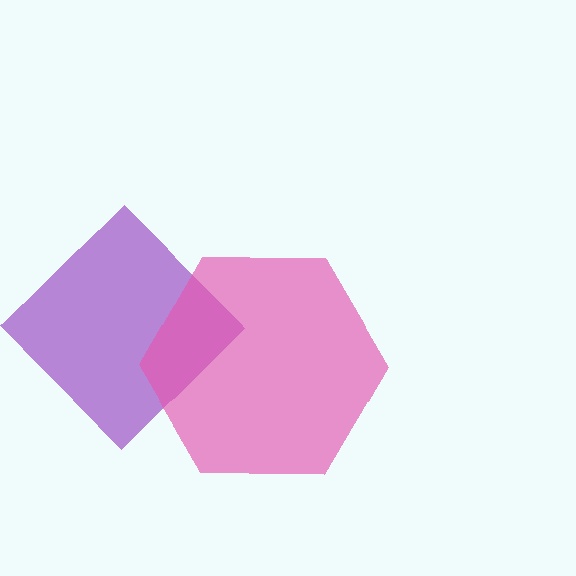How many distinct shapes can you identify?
There are 2 distinct shapes: a purple diamond, a pink hexagon.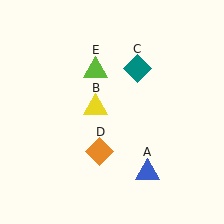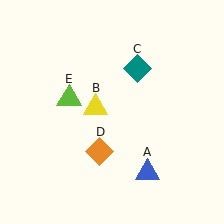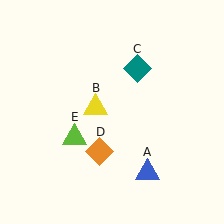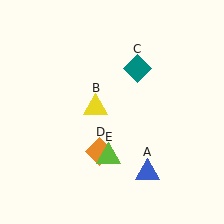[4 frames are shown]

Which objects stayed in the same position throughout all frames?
Blue triangle (object A) and yellow triangle (object B) and teal diamond (object C) and orange diamond (object D) remained stationary.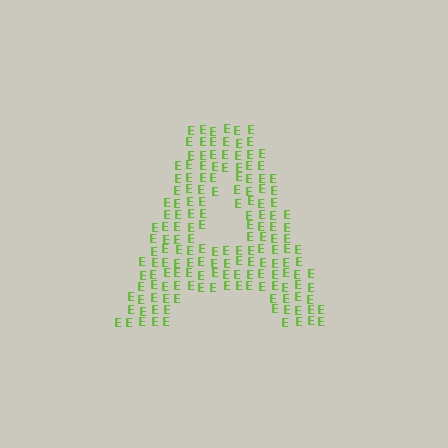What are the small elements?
The small elements are letter E's.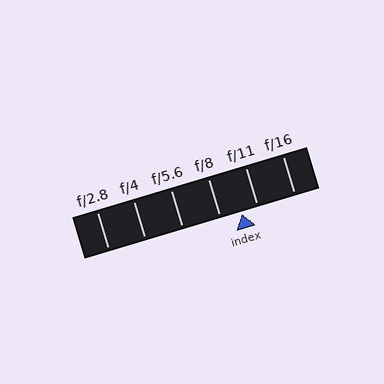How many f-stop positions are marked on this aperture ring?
There are 6 f-stop positions marked.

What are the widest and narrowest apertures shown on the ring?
The widest aperture shown is f/2.8 and the narrowest is f/16.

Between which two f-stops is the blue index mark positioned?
The index mark is between f/8 and f/11.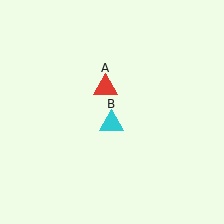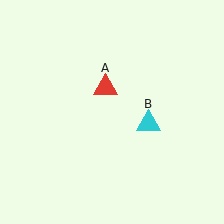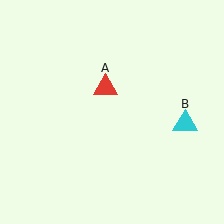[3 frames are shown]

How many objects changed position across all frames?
1 object changed position: cyan triangle (object B).